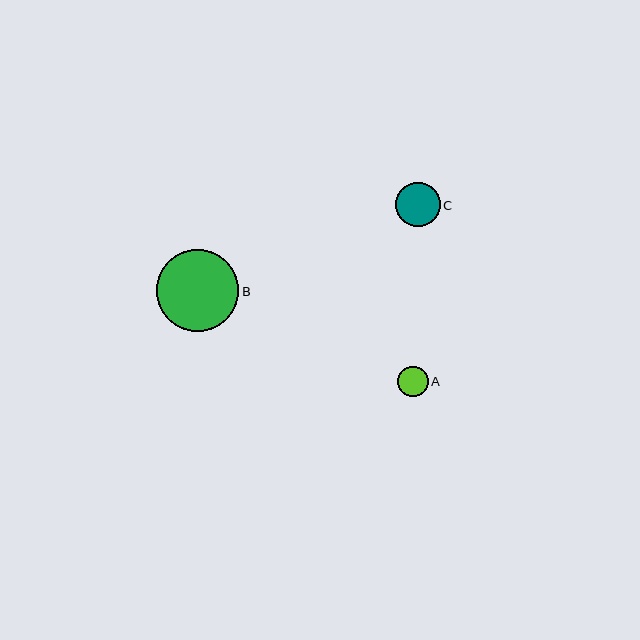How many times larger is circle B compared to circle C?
Circle B is approximately 1.9 times the size of circle C.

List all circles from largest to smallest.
From largest to smallest: B, C, A.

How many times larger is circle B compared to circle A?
Circle B is approximately 2.7 times the size of circle A.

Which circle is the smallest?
Circle A is the smallest with a size of approximately 31 pixels.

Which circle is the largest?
Circle B is the largest with a size of approximately 83 pixels.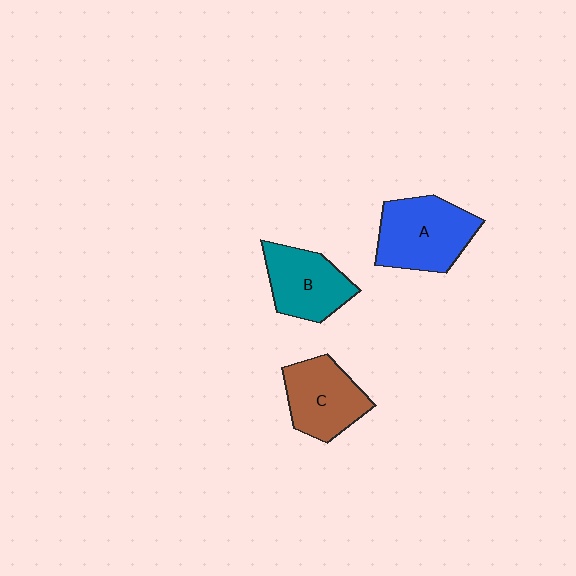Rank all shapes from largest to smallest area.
From largest to smallest: A (blue), C (brown), B (teal).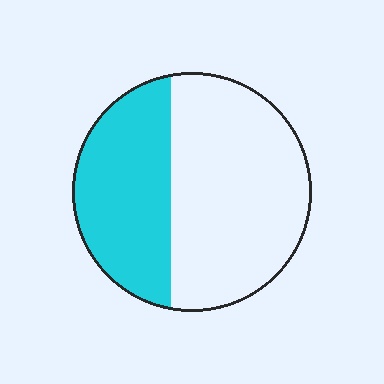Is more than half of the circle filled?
No.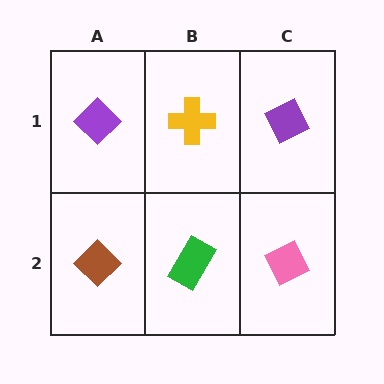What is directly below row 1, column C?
A pink diamond.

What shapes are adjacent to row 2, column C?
A purple diamond (row 1, column C), a green rectangle (row 2, column B).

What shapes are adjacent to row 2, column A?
A purple diamond (row 1, column A), a green rectangle (row 2, column B).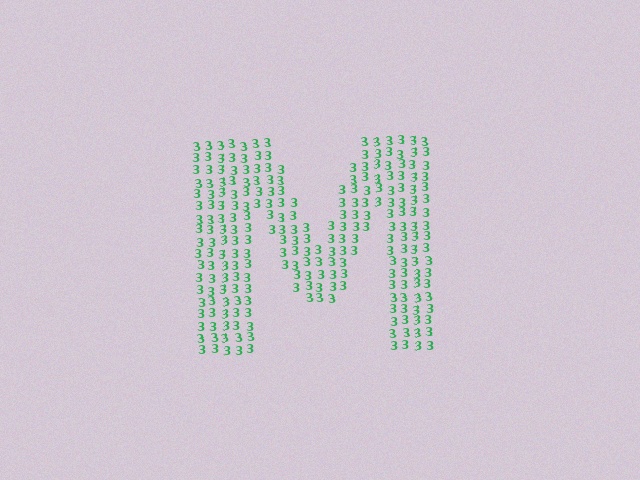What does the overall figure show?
The overall figure shows the letter M.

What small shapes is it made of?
It is made of small digit 3's.